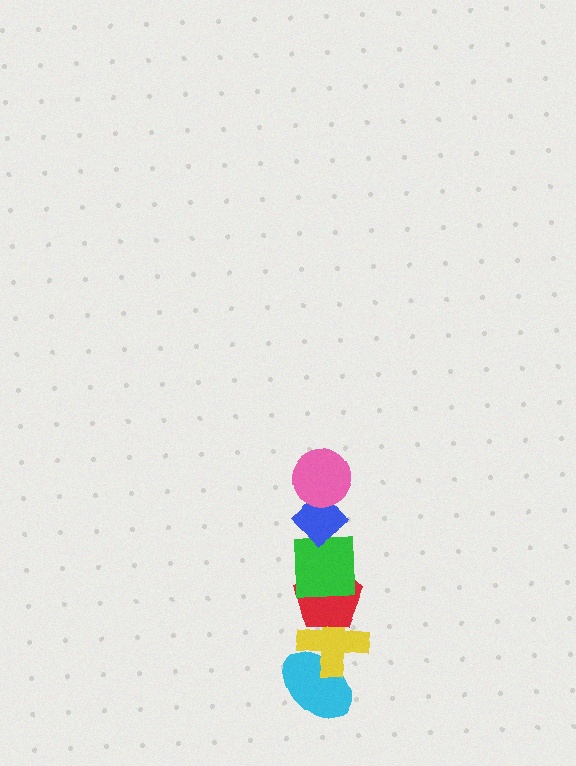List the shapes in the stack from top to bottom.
From top to bottom: the pink circle, the blue diamond, the green square, the red pentagon, the yellow cross, the cyan ellipse.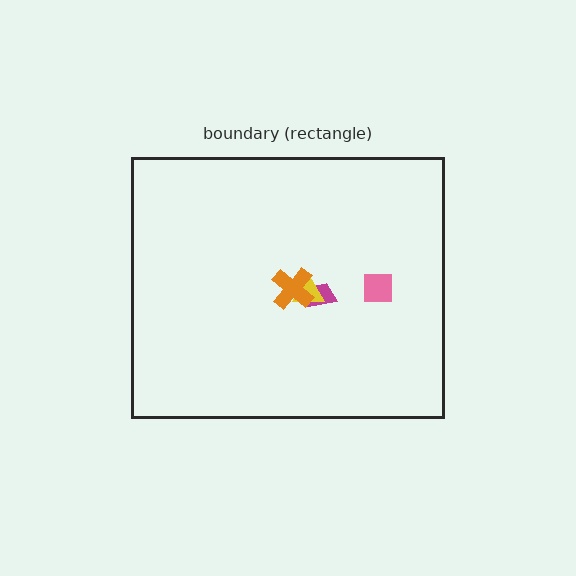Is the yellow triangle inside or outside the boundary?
Inside.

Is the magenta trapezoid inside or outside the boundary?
Inside.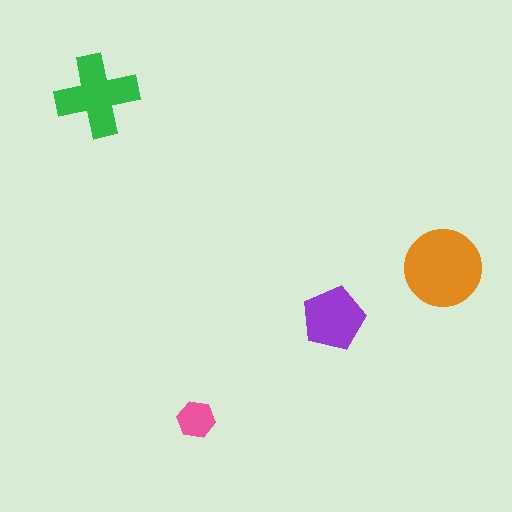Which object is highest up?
The green cross is topmost.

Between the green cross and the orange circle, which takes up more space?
The orange circle.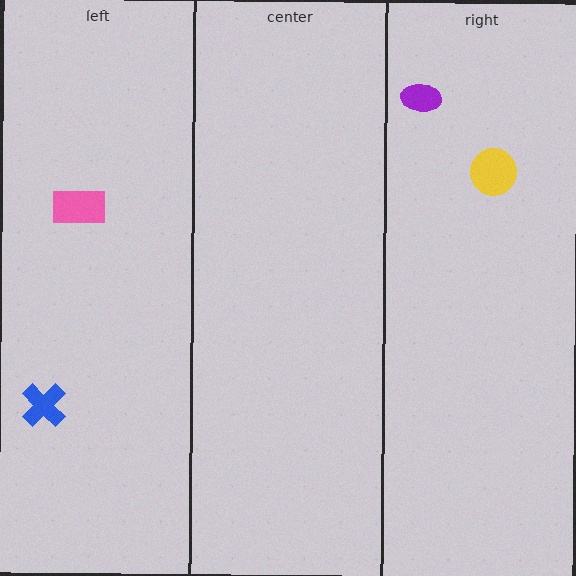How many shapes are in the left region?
2.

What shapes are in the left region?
The pink rectangle, the blue cross.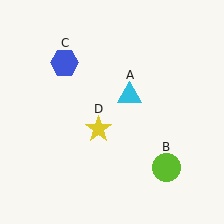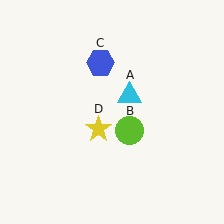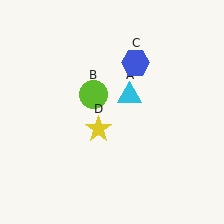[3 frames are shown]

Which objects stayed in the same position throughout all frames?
Cyan triangle (object A) and yellow star (object D) remained stationary.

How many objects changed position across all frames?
2 objects changed position: lime circle (object B), blue hexagon (object C).